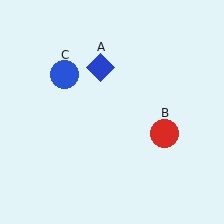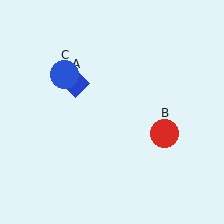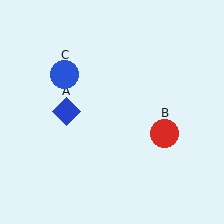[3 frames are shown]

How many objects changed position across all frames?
1 object changed position: blue diamond (object A).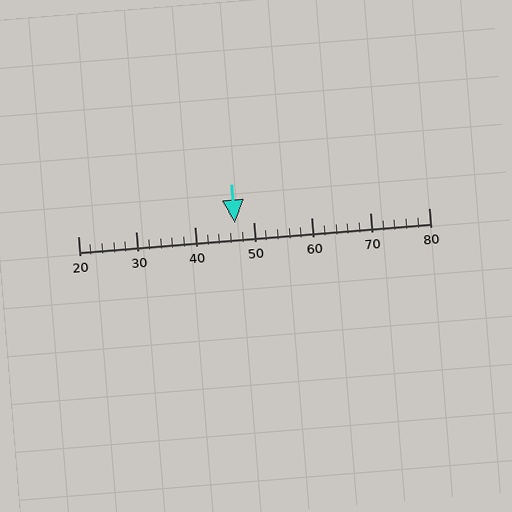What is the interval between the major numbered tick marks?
The major tick marks are spaced 10 units apart.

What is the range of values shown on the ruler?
The ruler shows values from 20 to 80.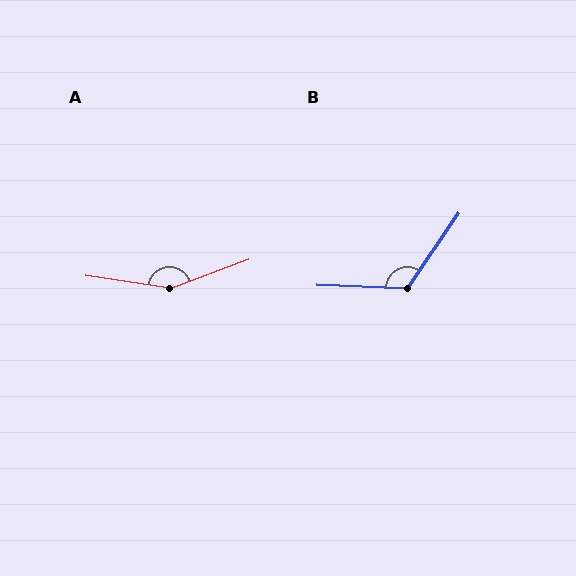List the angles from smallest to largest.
B (122°), A (152°).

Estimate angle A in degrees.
Approximately 152 degrees.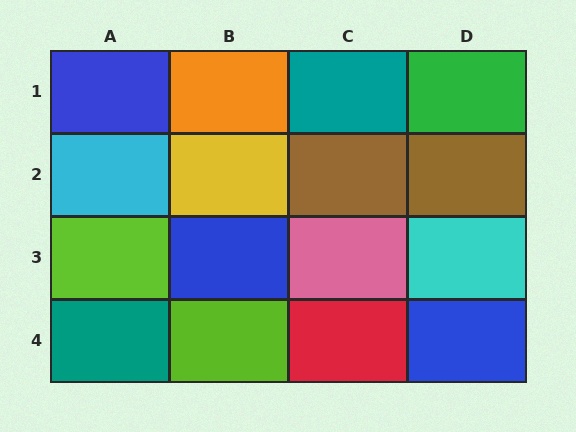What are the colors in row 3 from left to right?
Lime, blue, pink, cyan.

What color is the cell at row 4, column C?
Red.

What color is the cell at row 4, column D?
Blue.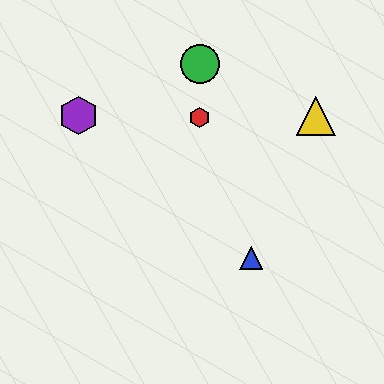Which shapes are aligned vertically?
The red hexagon, the green circle are aligned vertically.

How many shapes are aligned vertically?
2 shapes (the red hexagon, the green circle) are aligned vertically.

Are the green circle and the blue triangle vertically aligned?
No, the green circle is at x≈200 and the blue triangle is at x≈251.